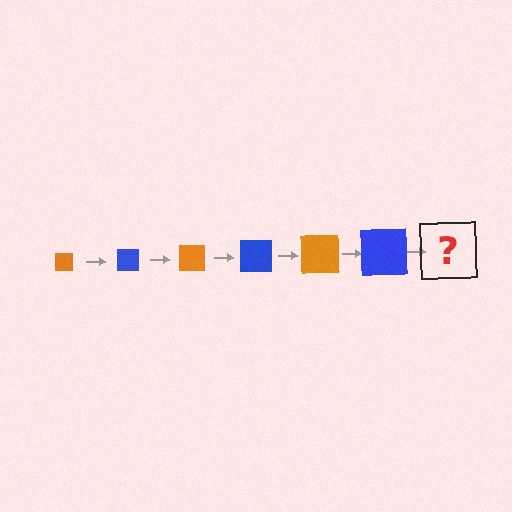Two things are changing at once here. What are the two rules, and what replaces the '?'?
The two rules are that the square grows larger each step and the color cycles through orange and blue. The '?' should be an orange square, larger than the previous one.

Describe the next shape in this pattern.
It should be an orange square, larger than the previous one.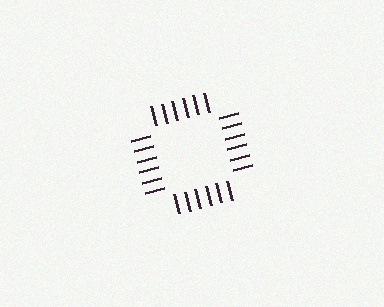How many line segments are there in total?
24 — 6 along each of the 4 edges.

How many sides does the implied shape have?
4 sides — the line-ends trace a square.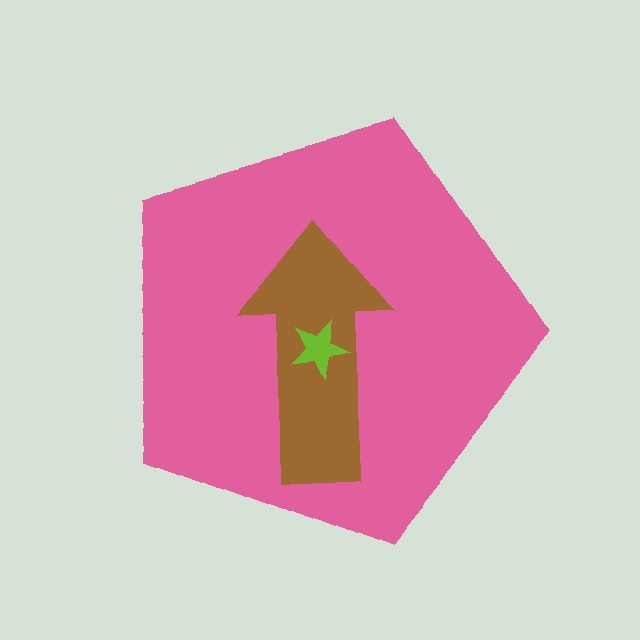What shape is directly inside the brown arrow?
The lime star.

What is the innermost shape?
The lime star.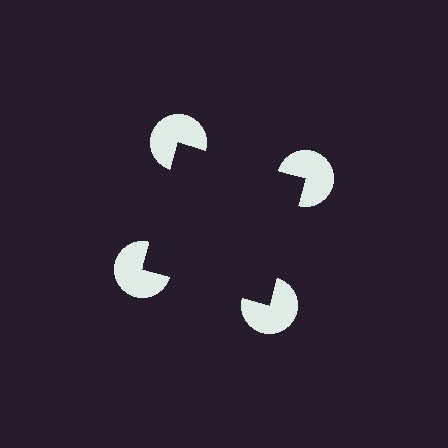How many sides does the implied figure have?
4 sides.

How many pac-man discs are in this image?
There are 4 — one at each vertex of the illusory square.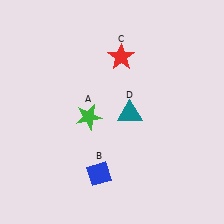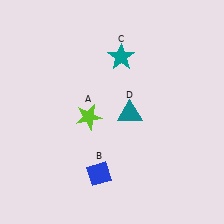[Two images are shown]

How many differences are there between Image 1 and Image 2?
There are 2 differences between the two images.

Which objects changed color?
A changed from green to lime. C changed from red to teal.